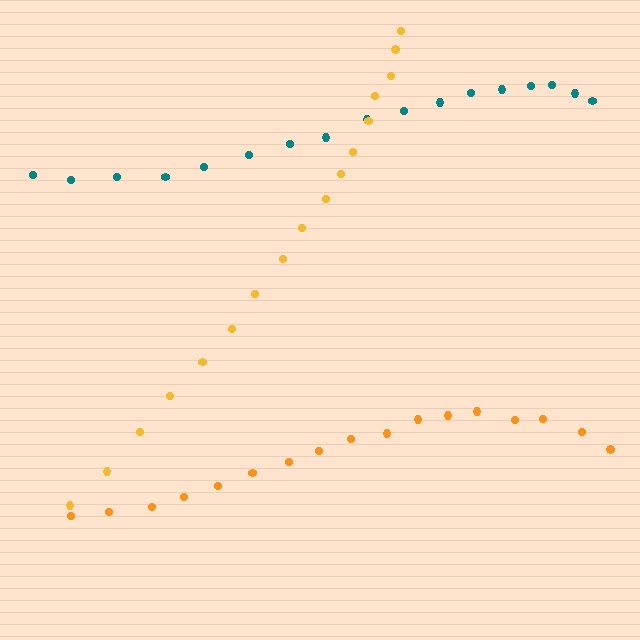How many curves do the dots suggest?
There are 3 distinct paths.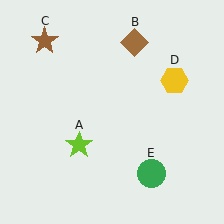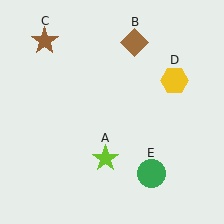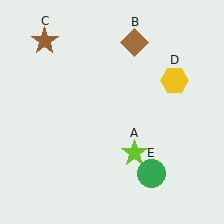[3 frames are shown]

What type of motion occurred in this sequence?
The lime star (object A) rotated counterclockwise around the center of the scene.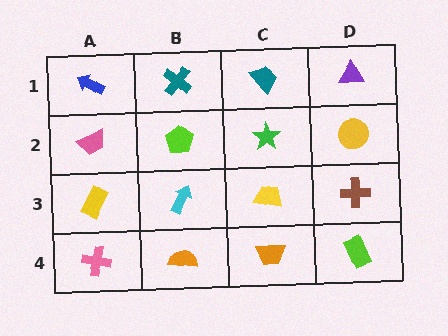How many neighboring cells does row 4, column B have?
3.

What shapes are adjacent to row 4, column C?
A yellow trapezoid (row 3, column C), an orange semicircle (row 4, column B), a lime rectangle (row 4, column D).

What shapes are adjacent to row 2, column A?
A blue arrow (row 1, column A), a yellow rectangle (row 3, column A), a lime pentagon (row 2, column B).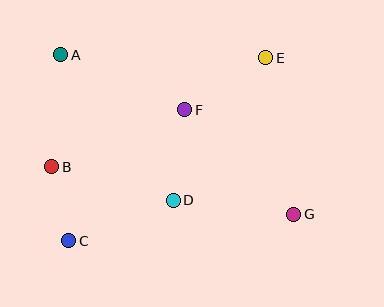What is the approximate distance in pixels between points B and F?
The distance between B and F is approximately 145 pixels.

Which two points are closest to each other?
Points B and C are closest to each other.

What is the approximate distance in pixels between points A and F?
The distance between A and F is approximately 136 pixels.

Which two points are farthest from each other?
Points A and G are farthest from each other.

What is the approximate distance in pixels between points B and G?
The distance between B and G is approximately 247 pixels.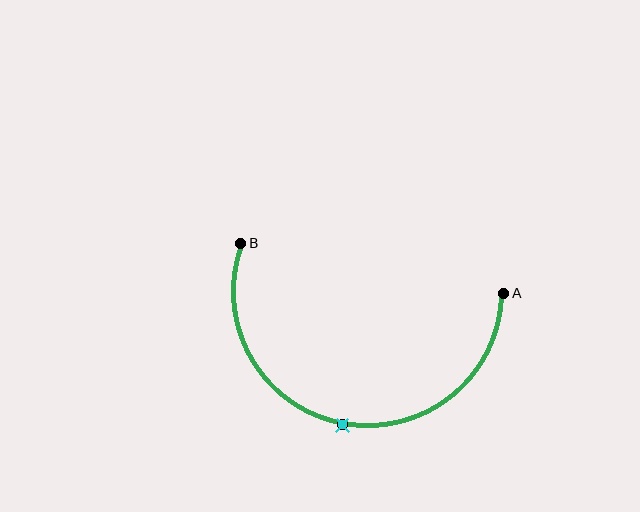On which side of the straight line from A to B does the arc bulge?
The arc bulges below the straight line connecting A and B.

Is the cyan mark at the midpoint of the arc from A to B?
Yes. The cyan mark lies on the arc at equal arc-length from both A and B — it is the arc midpoint.